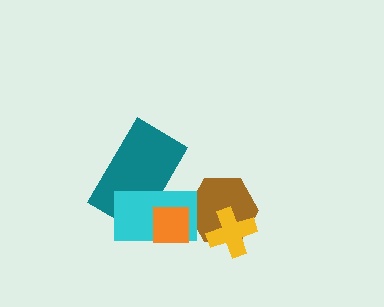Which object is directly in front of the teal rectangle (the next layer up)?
The cyan rectangle is directly in front of the teal rectangle.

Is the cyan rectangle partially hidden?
Yes, it is partially covered by another shape.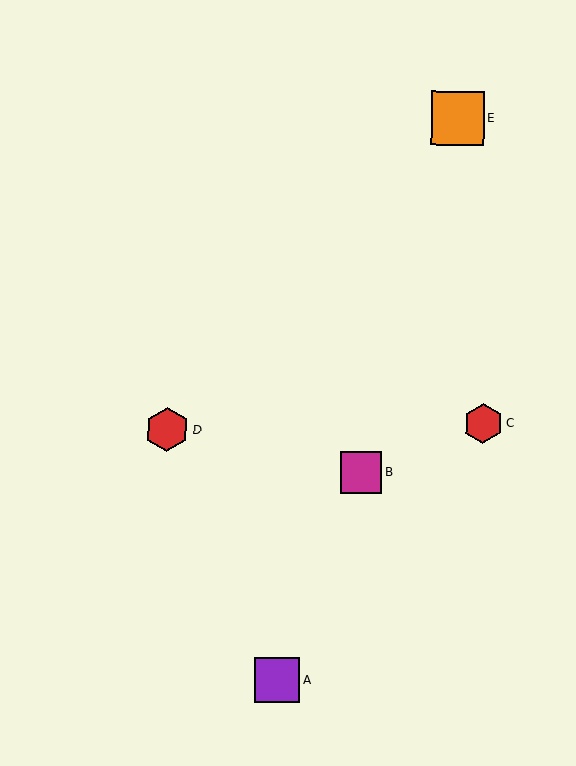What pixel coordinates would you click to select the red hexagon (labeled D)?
Click at (167, 429) to select the red hexagon D.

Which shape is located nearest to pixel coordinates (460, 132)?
The orange square (labeled E) at (457, 118) is nearest to that location.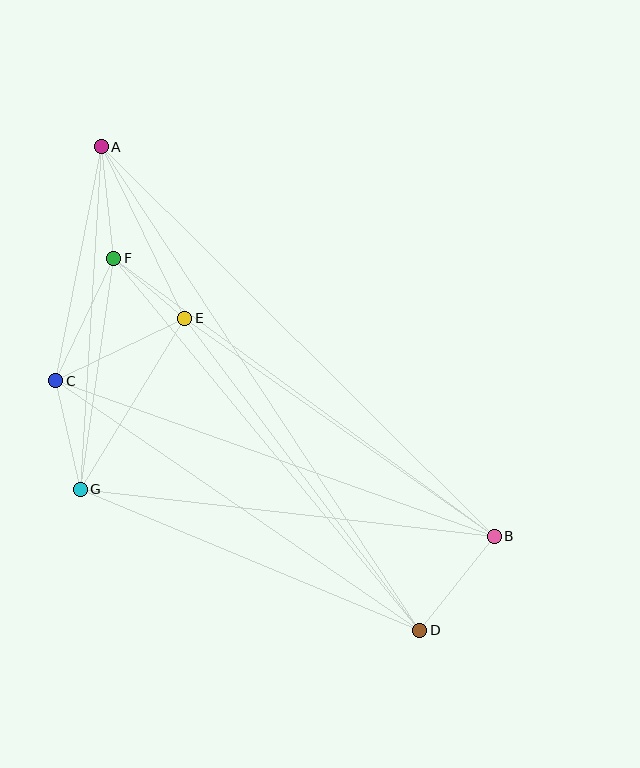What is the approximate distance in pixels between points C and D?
The distance between C and D is approximately 441 pixels.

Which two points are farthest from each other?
Points A and D are farthest from each other.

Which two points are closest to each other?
Points E and F are closest to each other.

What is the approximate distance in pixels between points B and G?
The distance between B and G is approximately 416 pixels.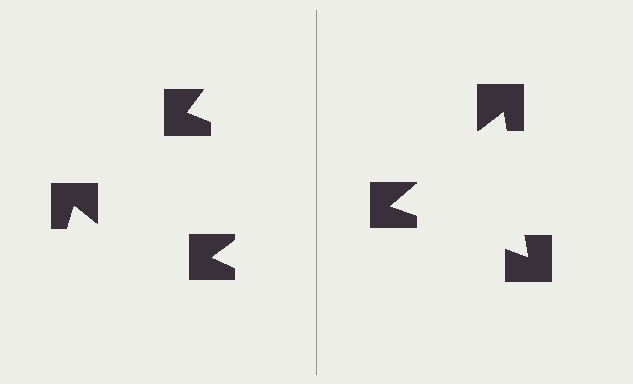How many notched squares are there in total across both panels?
6 — 3 on each side.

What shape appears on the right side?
An illusory triangle.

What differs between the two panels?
The notched squares are positioned identically on both sides; only the wedge orientations differ. On the right they align to a triangle; on the left they are misaligned.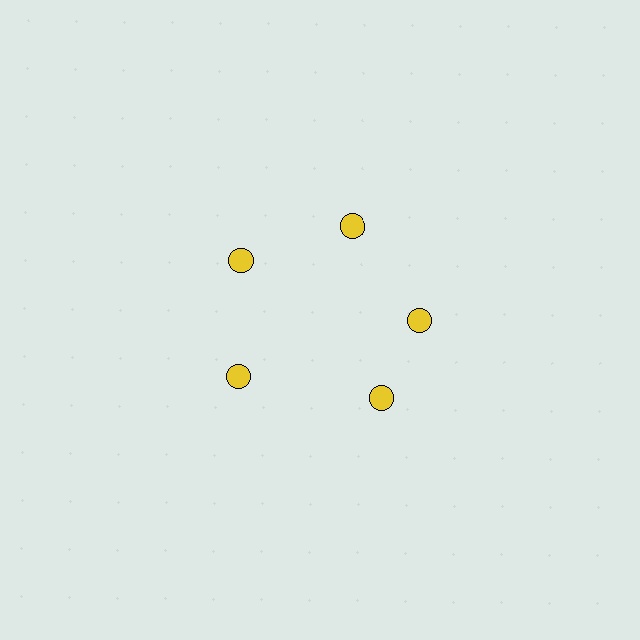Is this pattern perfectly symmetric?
No. The 5 yellow circles are arranged in a ring, but one element near the 5 o'clock position is rotated out of alignment along the ring, breaking the 5-fold rotational symmetry.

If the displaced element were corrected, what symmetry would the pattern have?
It would have 5-fold rotational symmetry — the pattern would map onto itself every 72 degrees.